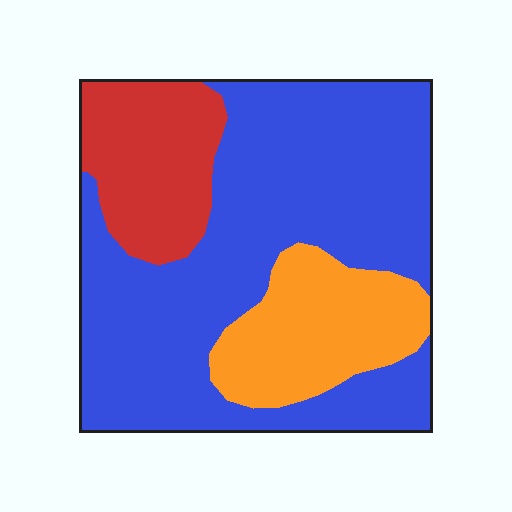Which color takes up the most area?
Blue, at roughly 65%.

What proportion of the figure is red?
Red takes up less than a quarter of the figure.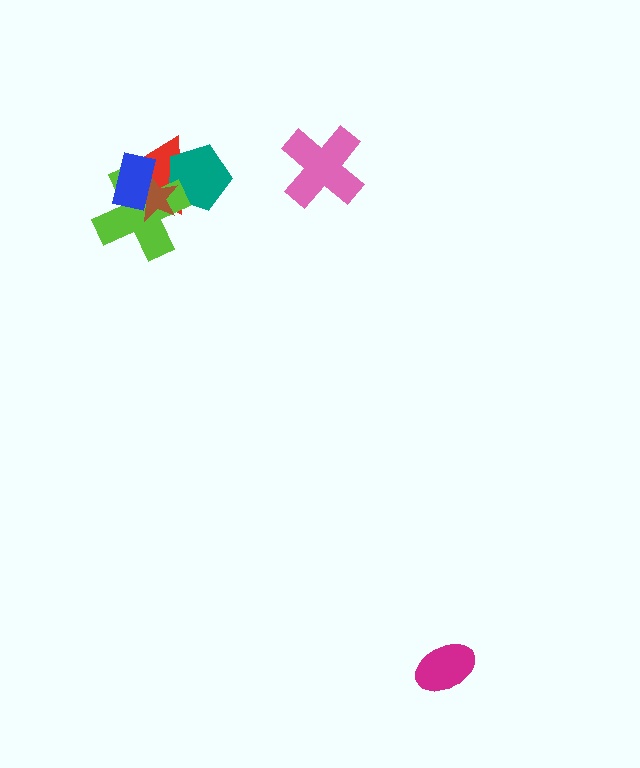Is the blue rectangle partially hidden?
No, no other shape covers it.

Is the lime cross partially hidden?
Yes, it is partially covered by another shape.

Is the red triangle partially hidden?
Yes, it is partially covered by another shape.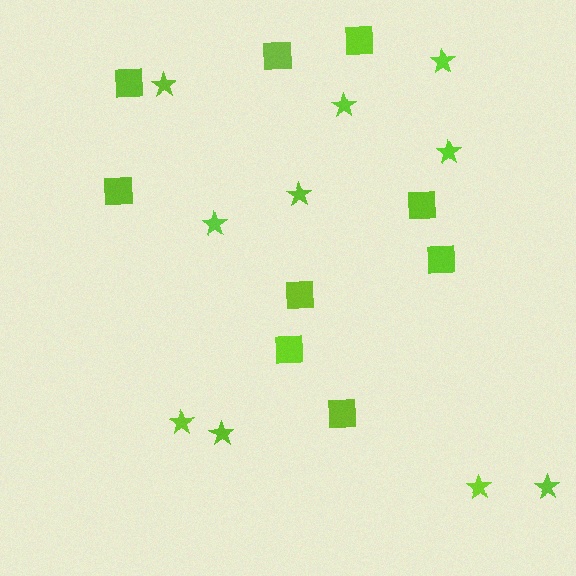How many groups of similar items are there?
There are 2 groups: one group of squares (9) and one group of stars (10).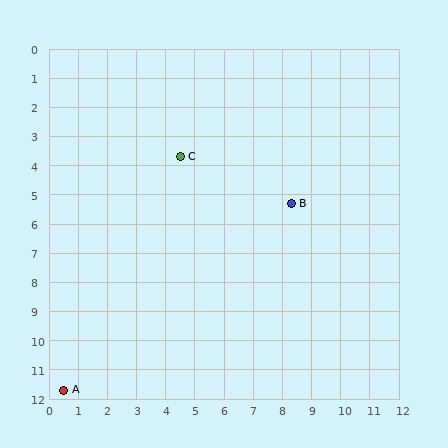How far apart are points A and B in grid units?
Points A and B are about 10.1 grid units apart.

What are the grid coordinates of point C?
Point C is at approximately (4.5, 3.7).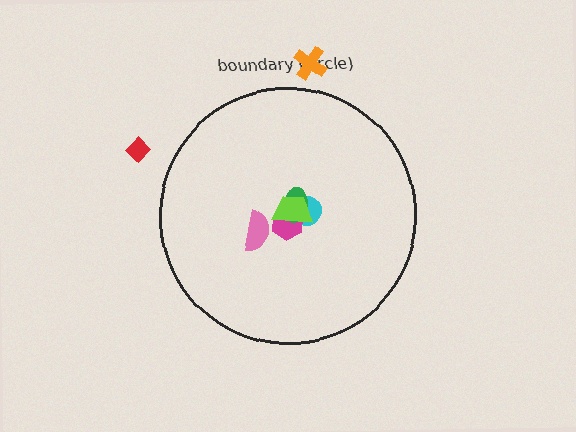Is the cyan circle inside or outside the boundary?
Inside.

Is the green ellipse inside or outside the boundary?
Inside.